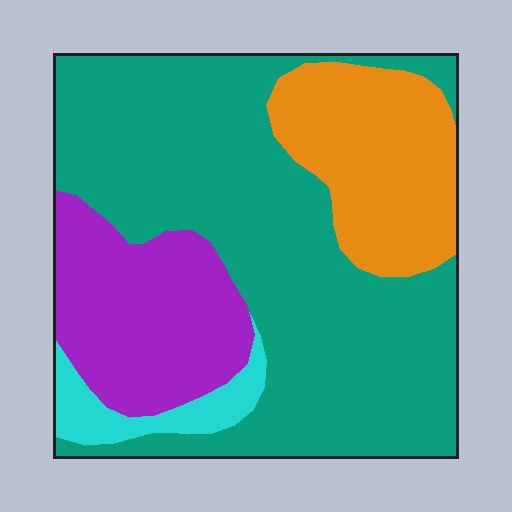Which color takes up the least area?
Cyan, at roughly 5%.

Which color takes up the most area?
Teal, at roughly 55%.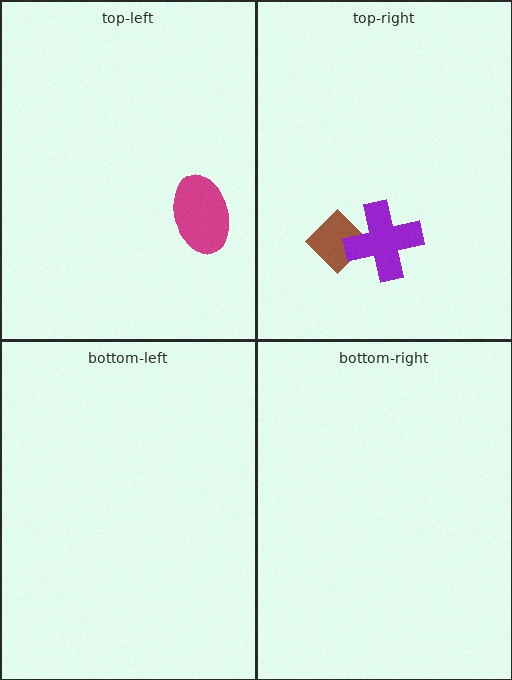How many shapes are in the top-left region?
1.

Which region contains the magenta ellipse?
The top-left region.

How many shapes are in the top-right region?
2.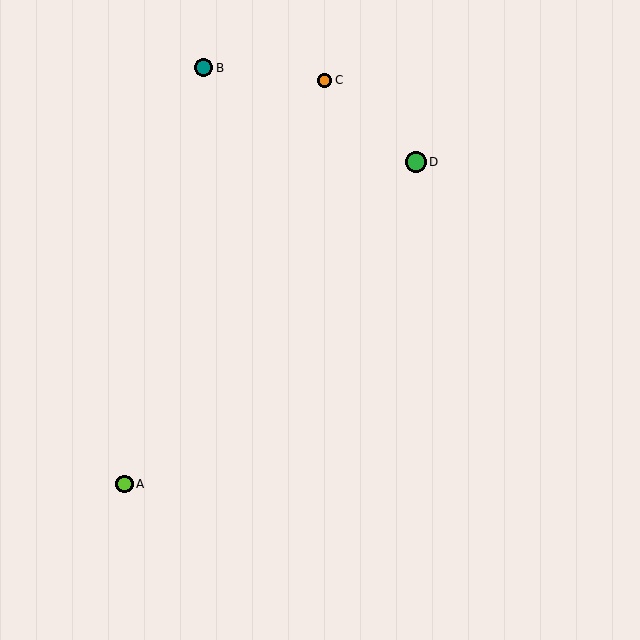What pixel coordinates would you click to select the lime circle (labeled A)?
Click at (124, 484) to select the lime circle A.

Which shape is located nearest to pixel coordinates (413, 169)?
The green circle (labeled D) at (416, 162) is nearest to that location.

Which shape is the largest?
The green circle (labeled D) is the largest.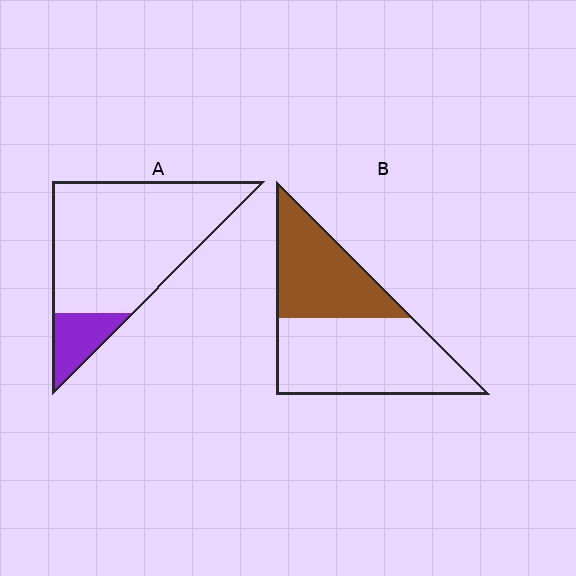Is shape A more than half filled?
No.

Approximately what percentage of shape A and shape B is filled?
A is approximately 15% and B is approximately 40%.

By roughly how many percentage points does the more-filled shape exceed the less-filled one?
By roughly 25 percentage points (B over A).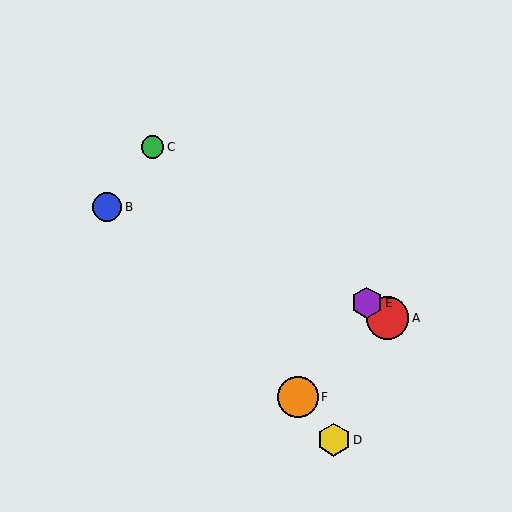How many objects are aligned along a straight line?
3 objects (A, C, E) are aligned along a straight line.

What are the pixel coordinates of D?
Object D is at (334, 440).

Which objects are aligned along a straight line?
Objects A, C, E are aligned along a straight line.